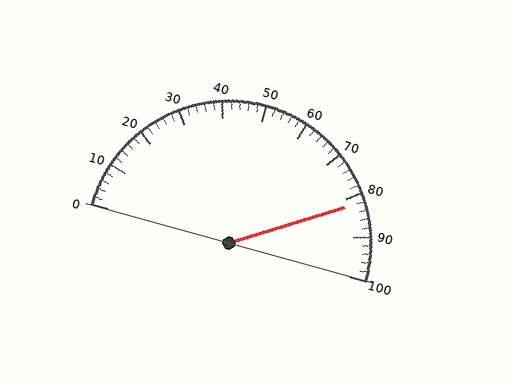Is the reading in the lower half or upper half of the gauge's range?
The reading is in the upper half of the range (0 to 100).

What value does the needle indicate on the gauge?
The needle indicates approximately 82.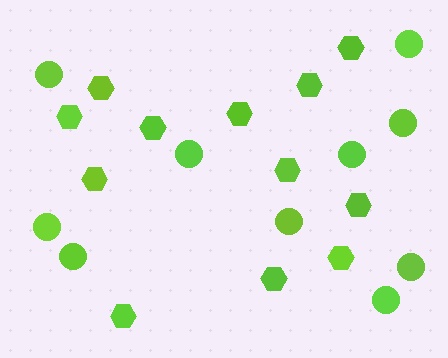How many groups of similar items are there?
There are 2 groups: one group of circles (10) and one group of hexagons (12).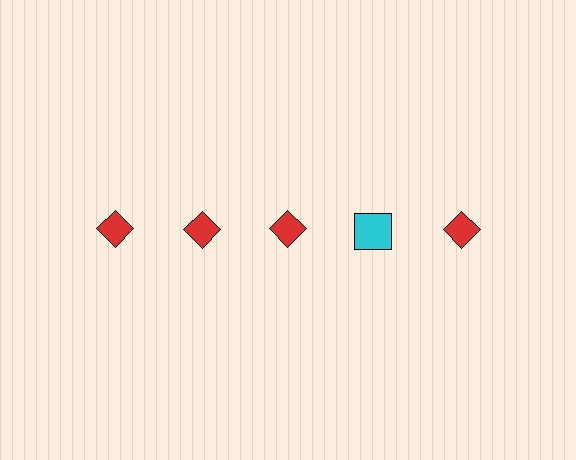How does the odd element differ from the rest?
It differs in both color (cyan instead of red) and shape (square instead of diamond).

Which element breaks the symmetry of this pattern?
The cyan square in the top row, second from right column breaks the symmetry. All other shapes are red diamonds.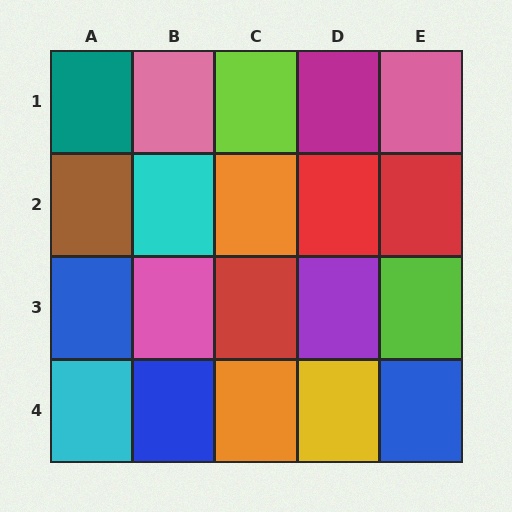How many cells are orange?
2 cells are orange.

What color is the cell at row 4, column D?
Yellow.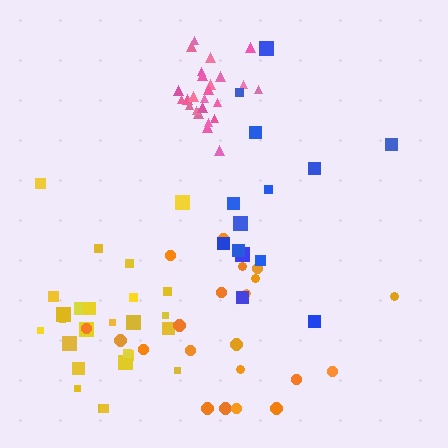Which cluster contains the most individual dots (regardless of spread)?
Yellow (26).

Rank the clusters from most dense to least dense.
pink, yellow, orange, blue.